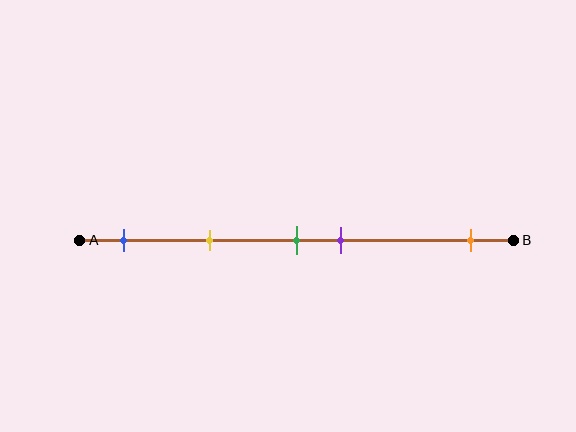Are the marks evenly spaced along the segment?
No, the marks are not evenly spaced.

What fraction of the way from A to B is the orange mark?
The orange mark is approximately 90% (0.9) of the way from A to B.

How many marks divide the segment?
There are 5 marks dividing the segment.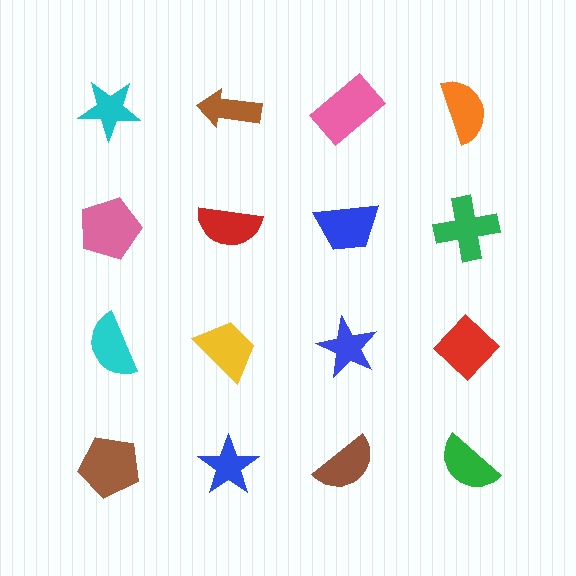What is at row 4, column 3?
A brown semicircle.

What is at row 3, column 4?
A red diamond.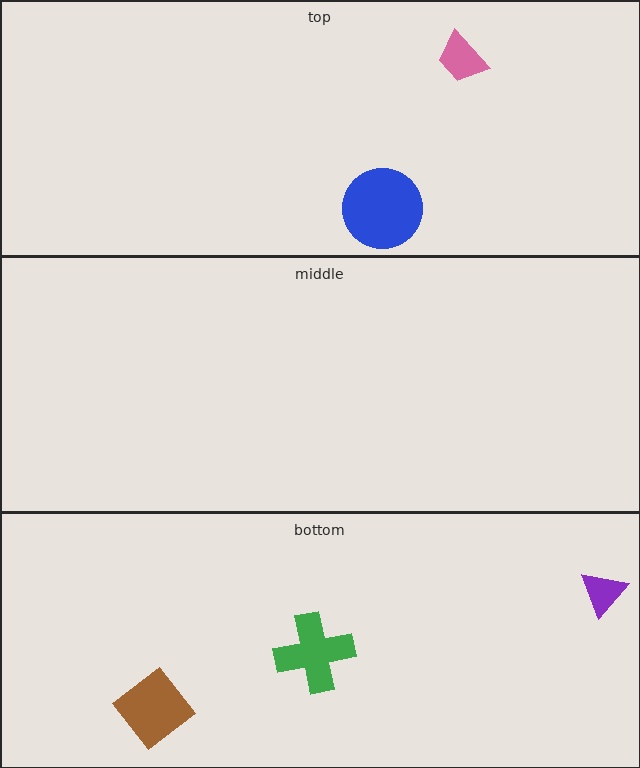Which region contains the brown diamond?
The bottom region.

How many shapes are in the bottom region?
3.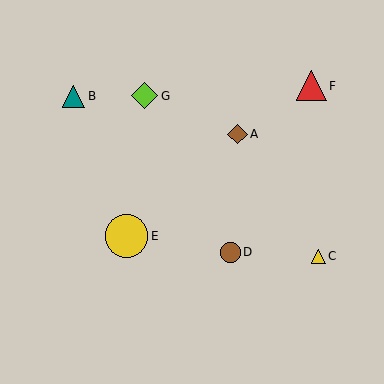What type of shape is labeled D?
Shape D is a brown circle.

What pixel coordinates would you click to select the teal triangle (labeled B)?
Click at (74, 96) to select the teal triangle B.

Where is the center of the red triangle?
The center of the red triangle is at (312, 86).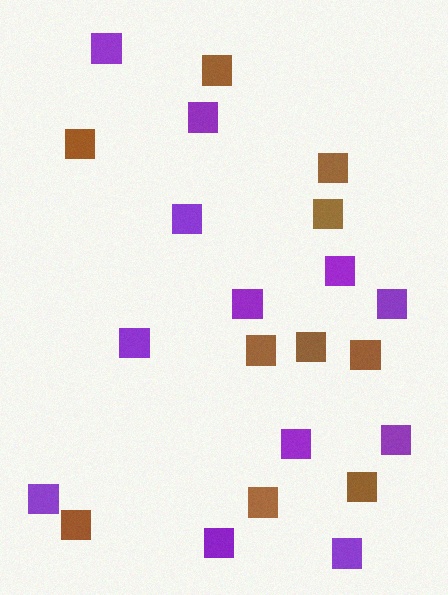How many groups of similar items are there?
There are 2 groups: one group of brown squares (10) and one group of purple squares (12).